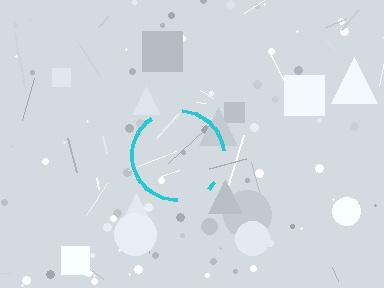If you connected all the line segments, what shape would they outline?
They would outline a circle.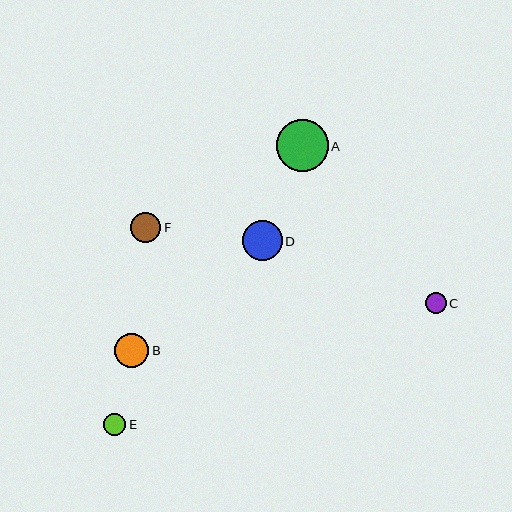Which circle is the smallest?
Circle C is the smallest with a size of approximately 21 pixels.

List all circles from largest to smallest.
From largest to smallest: A, D, B, F, E, C.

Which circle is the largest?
Circle A is the largest with a size of approximately 52 pixels.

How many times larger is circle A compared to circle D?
Circle A is approximately 1.3 times the size of circle D.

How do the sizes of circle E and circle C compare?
Circle E and circle C are approximately the same size.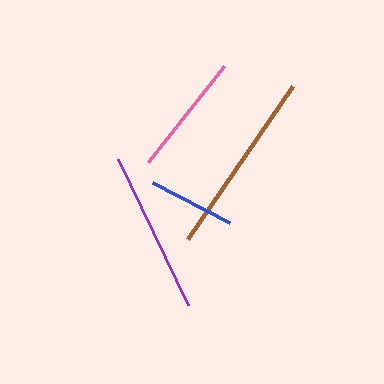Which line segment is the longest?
The brown line is the longest at approximately 186 pixels.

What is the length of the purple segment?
The purple segment is approximately 162 pixels long.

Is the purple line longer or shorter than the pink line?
The purple line is longer than the pink line.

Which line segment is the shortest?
The blue line is the shortest at approximately 87 pixels.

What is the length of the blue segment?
The blue segment is approximately 87 pixels long.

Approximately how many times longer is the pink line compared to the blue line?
The pink line is approximately 1.4 times the length of the blue line.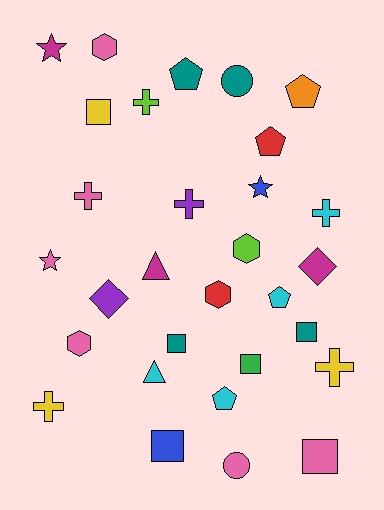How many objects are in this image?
There are 30 objects.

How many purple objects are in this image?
There are 2 purple objects.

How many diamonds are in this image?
There are 2 diamonds.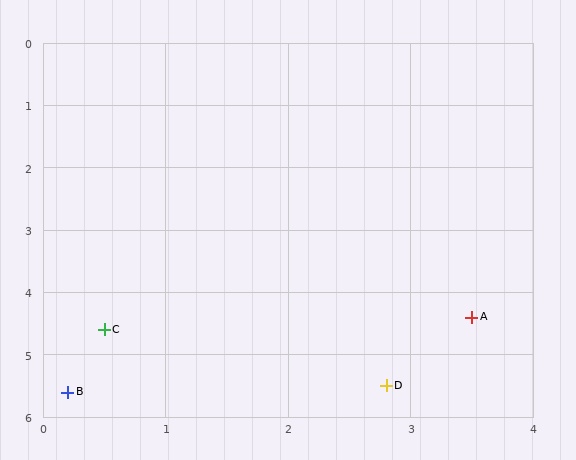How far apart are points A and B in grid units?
Points A and B are about 3.5 grid units apart.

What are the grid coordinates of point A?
Point A is at approximately (3.5, 4.4).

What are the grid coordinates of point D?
Point D is at approximately (2.8, 5.5).